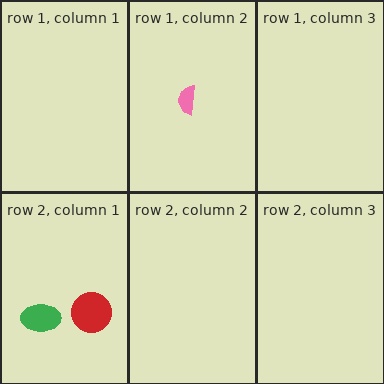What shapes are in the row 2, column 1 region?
The red circle, the green ellipse.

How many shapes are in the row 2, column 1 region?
2.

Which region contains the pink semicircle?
The row 1, column 2 region.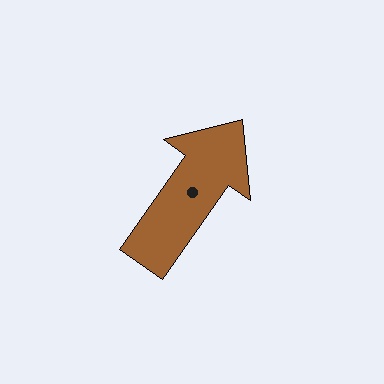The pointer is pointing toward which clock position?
Roughly 1 o'clock.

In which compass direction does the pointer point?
Northeast.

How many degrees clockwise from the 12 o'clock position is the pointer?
Approximately 35 degrees.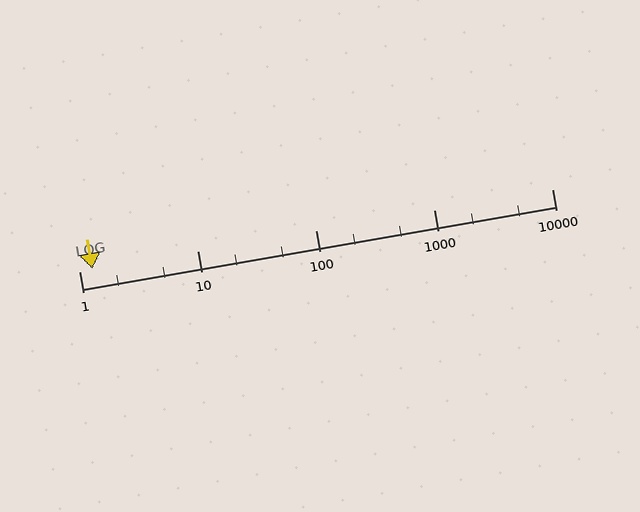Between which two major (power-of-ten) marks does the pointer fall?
The pointer is between 1 and 10.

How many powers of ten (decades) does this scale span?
The scale spans 4 decades, from 1 to 10000.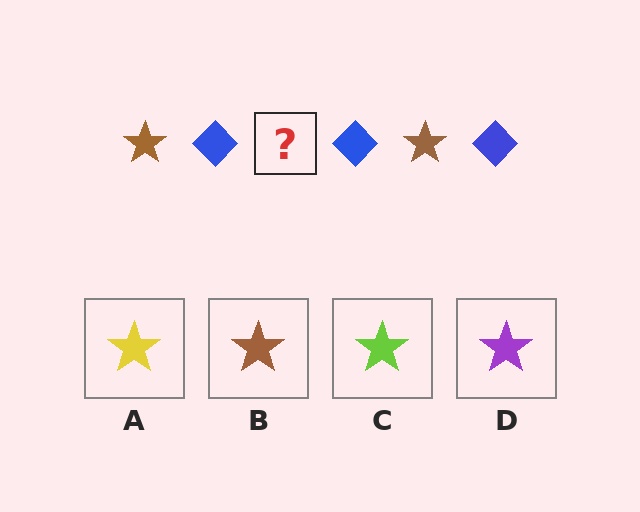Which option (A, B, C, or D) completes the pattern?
B.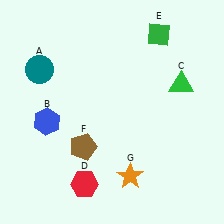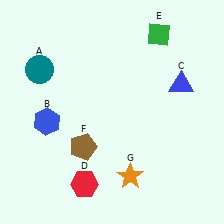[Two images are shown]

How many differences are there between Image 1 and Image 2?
There is 1 difference between the two images.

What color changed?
The triangle (C) changed from green in Image 1 to blue in Image 2.